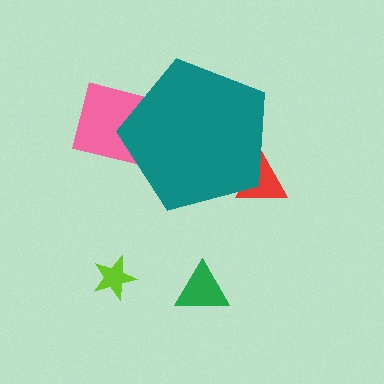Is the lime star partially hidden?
No, the lime star is fully visible.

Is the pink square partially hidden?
Yes, the pink square is partially hidden behind the teal pentagon.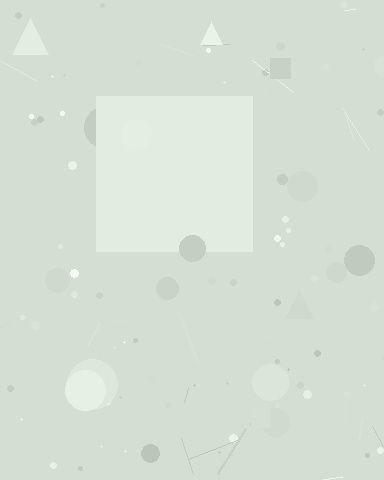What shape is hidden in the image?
A square is hidden in the image.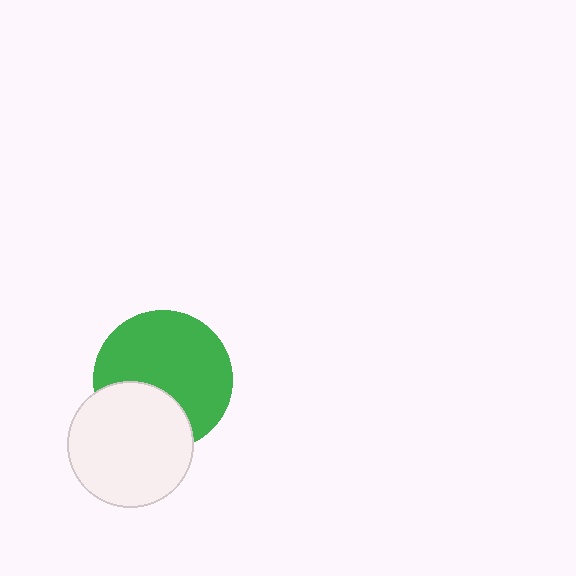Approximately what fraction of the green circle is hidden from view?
Roughly 31% of the green circle is hidden behind the white circle.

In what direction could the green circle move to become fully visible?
The green circle could move up. That would shift it out from behind the white circle entirely.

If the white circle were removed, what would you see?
You would see the complete green circle.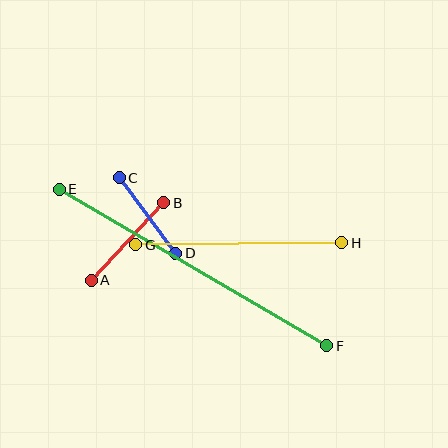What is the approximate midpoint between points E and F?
The midpoint is at approximately (193, 268) pixels.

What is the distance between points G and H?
The distance is approximately 206 pixels.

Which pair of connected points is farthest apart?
Points E and F are farthest apart.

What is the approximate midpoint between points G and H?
The midpoint is at approximately (239, 244) pixels.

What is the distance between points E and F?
The distance is approximately 310 pixels.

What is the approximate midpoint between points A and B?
The midpoint is at approximately (128, 241) pixels.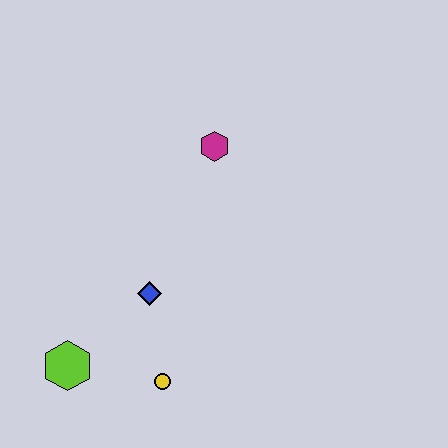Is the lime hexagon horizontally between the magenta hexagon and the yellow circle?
No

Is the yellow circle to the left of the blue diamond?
No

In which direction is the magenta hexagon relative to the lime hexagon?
The magenta hexagon is above the lime hexagon.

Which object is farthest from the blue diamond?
The magenta hexagon is farthest from the blue diamond.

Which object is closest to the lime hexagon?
The yellow circle is closest to the lime hexagon.